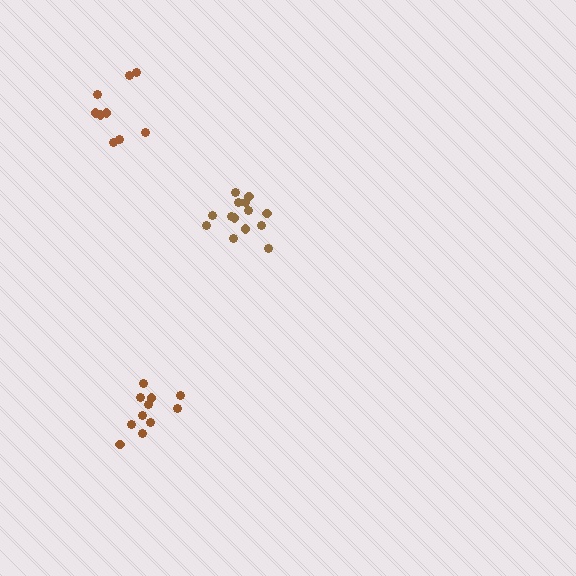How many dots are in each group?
Group 1: 11 dots, Group 2: 9 dots, Group 3: 14 dots (34 total).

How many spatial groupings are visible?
There are 3 spatial groupings.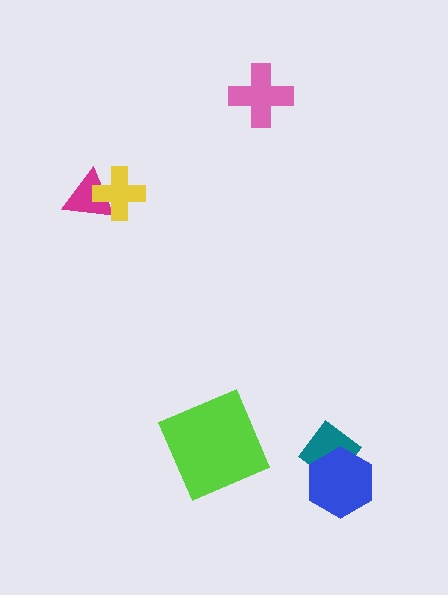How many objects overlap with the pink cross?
0 objects overlap with the pink cross.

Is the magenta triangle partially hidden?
Yes, it is partially covered by another shape.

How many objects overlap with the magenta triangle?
1 object overlaps with the magenta triangle.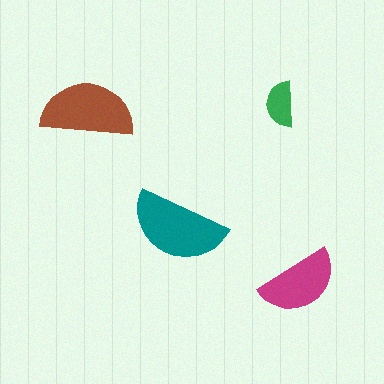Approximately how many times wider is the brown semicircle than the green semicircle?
About 2 times wider.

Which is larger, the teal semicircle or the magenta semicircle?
The teal one.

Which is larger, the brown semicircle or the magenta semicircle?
The brown one.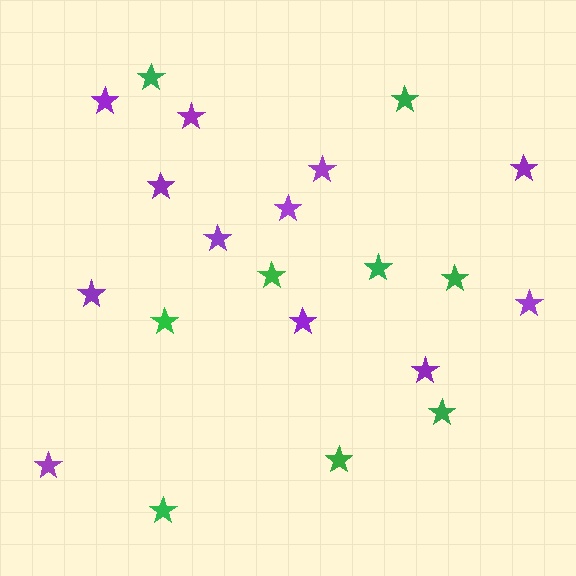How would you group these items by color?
There are 2 groups: one group of green stars (9) and one group of purple stars (12).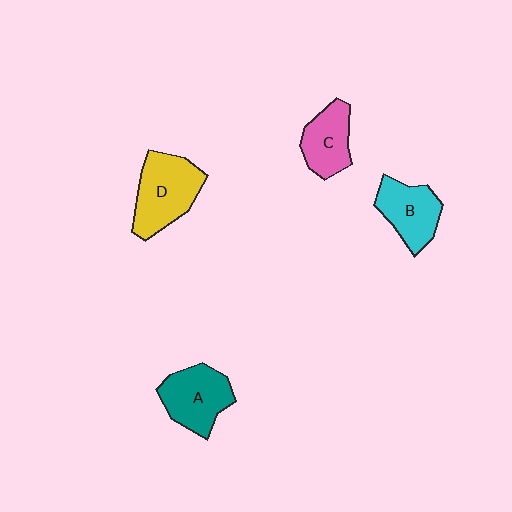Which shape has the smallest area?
Shape C (pink).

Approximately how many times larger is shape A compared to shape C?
Approximately 1.2 times.